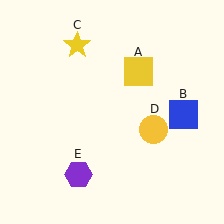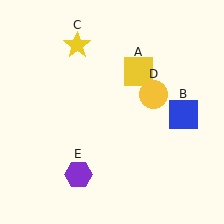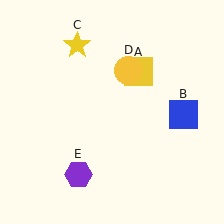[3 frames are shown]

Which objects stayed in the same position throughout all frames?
Yellow square (object A) and blue square (object B) and yellow star (object C) and purple hexagon (object E) remained stationary.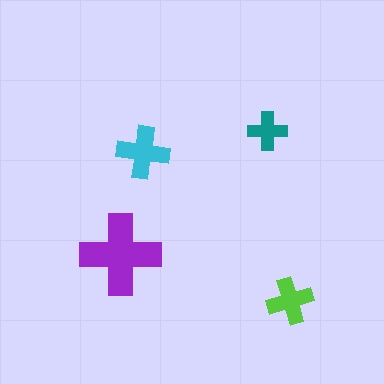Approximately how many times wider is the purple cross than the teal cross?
About 2 times wider.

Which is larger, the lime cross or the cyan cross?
The cyan one.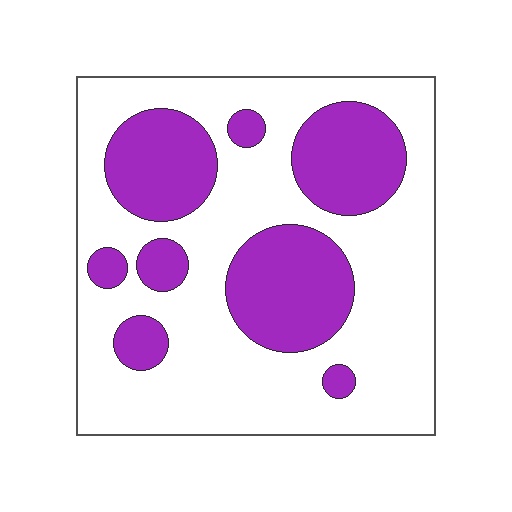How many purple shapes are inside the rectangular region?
8.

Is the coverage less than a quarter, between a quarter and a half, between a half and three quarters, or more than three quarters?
Between a quarter and a half.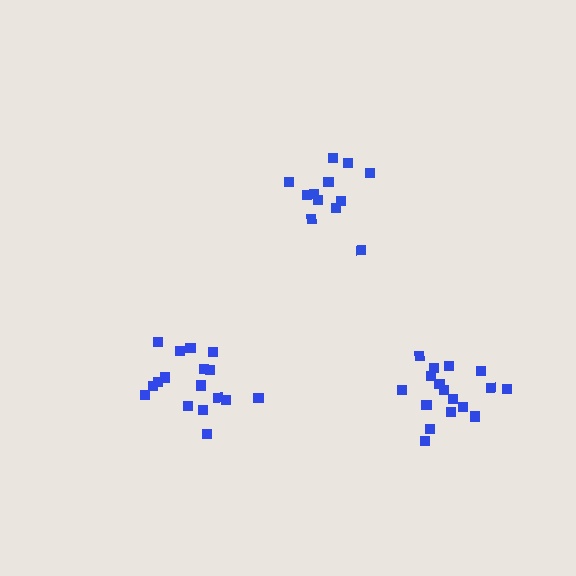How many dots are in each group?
Group 1: 17 dots, Group 2: 12 dots, Group 3: 17 dots (46 total).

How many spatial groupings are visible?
There are 3 spatial groupings.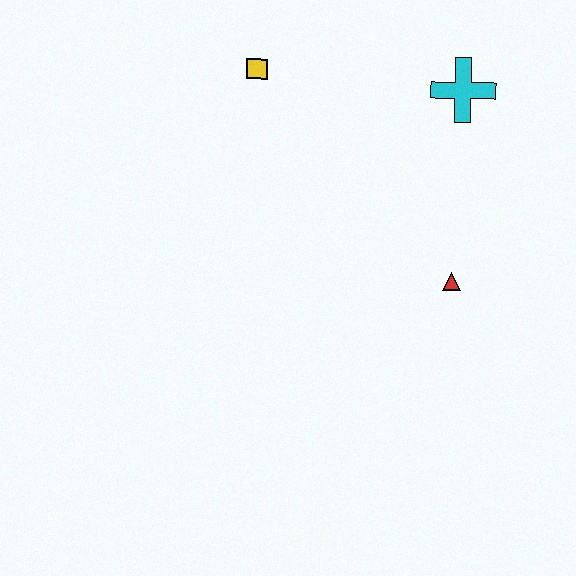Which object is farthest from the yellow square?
The red triangle is farthest from the yellow square.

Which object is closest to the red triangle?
The cyan cross is closest to the red triangle.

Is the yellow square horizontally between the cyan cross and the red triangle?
No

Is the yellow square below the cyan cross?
No